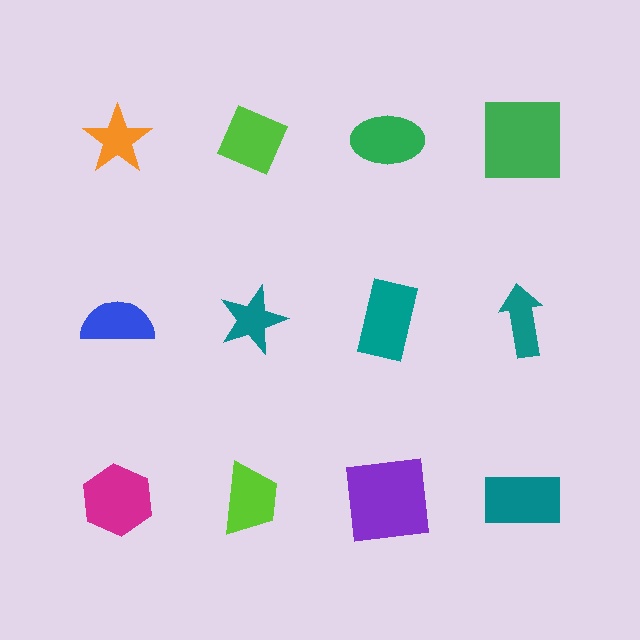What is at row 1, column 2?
A lime diamond.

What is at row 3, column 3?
A purple square.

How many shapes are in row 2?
4 shapes.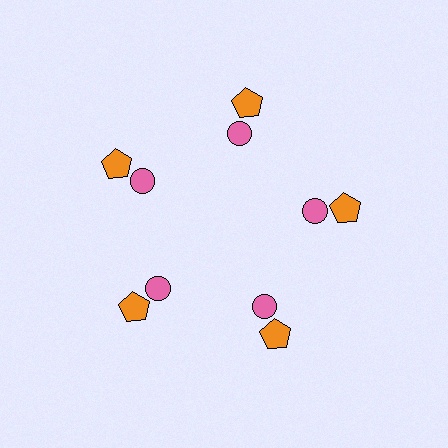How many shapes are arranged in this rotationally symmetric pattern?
There are 10 shapes, arranged in 5 groups of 2.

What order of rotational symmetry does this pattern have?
This pattern has 5-fold rotational symmetry.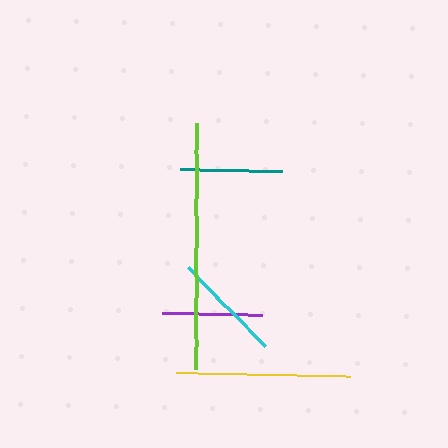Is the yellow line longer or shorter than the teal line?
The yellow line is longer than the teal line.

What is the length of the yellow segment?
The yellow segment is approximately 173 pixels long.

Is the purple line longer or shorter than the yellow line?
The yellow line is longer than the purple line.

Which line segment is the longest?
The lime line is the longest at approximately 246 pixels.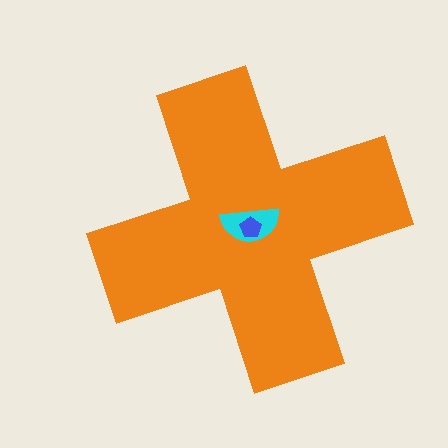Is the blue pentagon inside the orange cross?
Yes.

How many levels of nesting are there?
3.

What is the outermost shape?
The orange cross.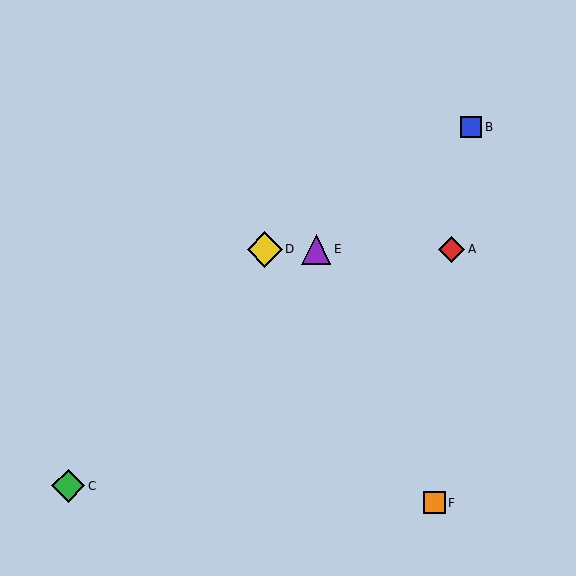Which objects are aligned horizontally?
Objects A, D, E are aligned horizontally.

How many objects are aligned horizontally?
3 objects (A, D, E) are aligned horizontally.